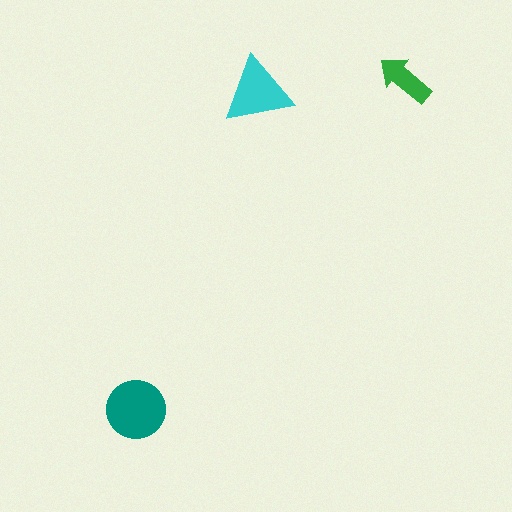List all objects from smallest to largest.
The green arrow, the cyan triangle, the teal circle.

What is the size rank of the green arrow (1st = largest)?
3rd.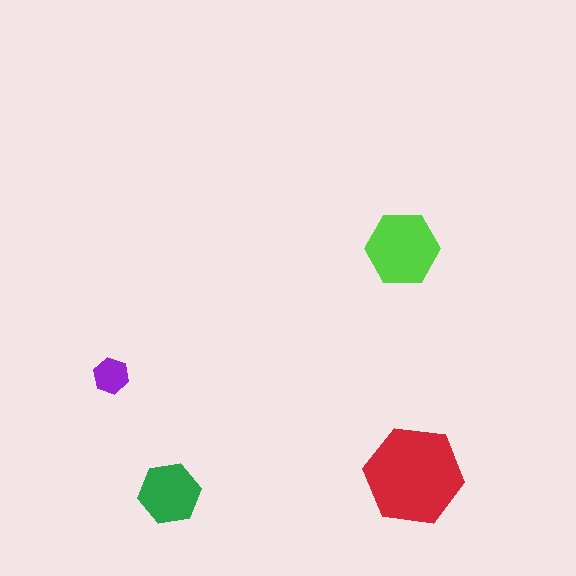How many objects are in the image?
There are 4 objects in the image.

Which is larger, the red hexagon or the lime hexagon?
The red one.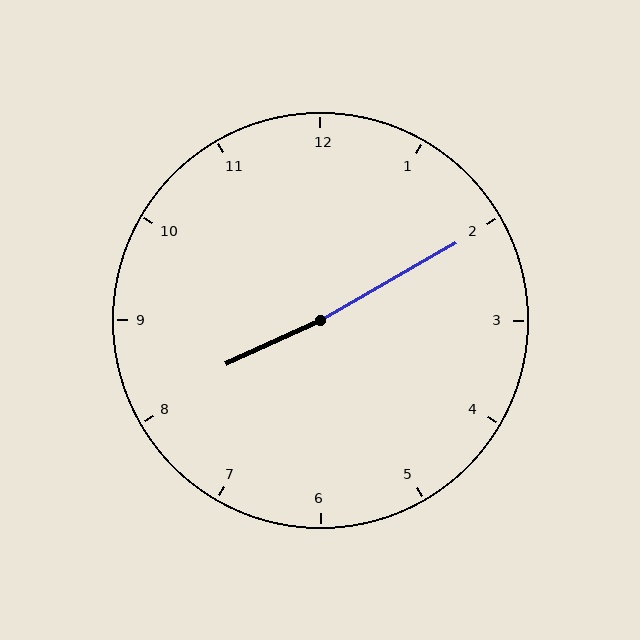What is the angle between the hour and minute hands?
Approximately 175 degrees.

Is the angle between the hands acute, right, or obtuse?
It is obtuse.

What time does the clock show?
8:10.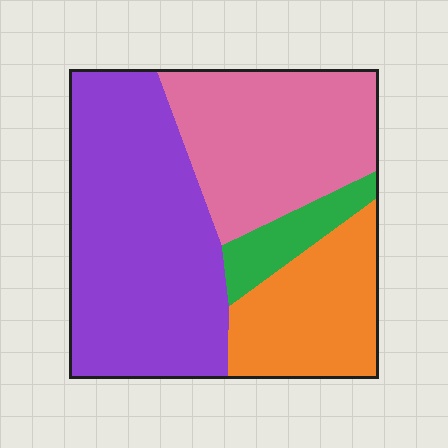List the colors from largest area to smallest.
From largest to smallest: purple, pink, orange, green.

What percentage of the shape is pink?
Pink covers roughly 30% of the shape.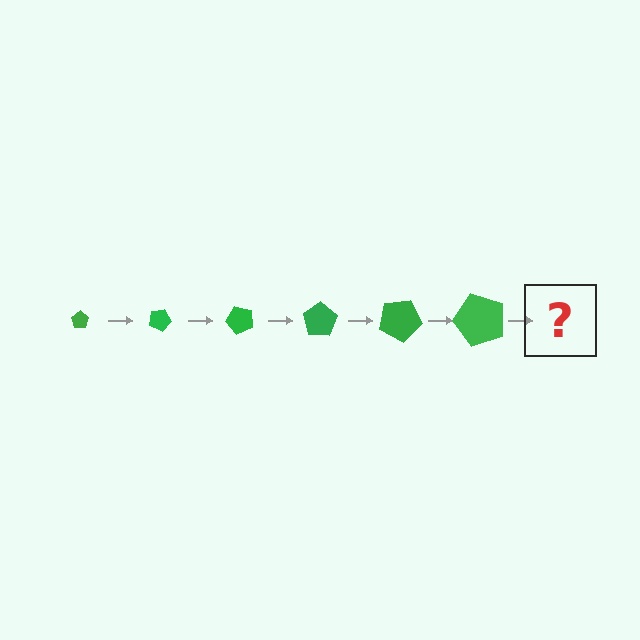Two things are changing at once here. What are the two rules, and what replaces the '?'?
The two rules are that the pentagon grows larger each step and it rotates 25 degrees each step. The '?' should be a pentagon, larger than the previous one and rotated 150 degrees from the start.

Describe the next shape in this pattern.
It should be a pentagon, larger than the previous one and rotated 150 degrees from the start.